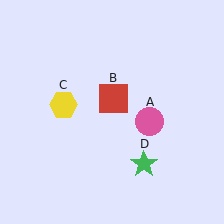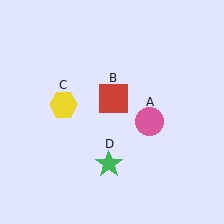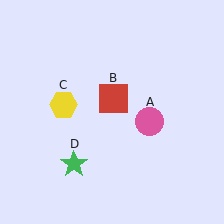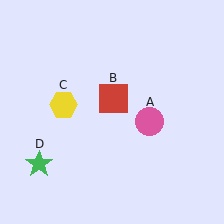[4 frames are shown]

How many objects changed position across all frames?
1 object changed position: green star (object D).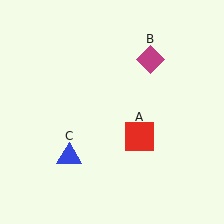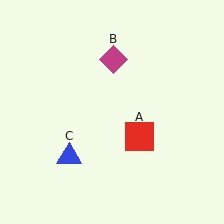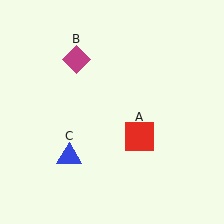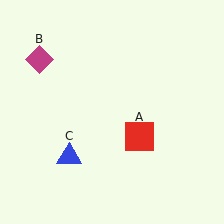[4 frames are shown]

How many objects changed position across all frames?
1 object changed position: magenta diamond (object B).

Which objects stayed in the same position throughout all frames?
Red square (object A) and blue triangle (object C) remained stationary.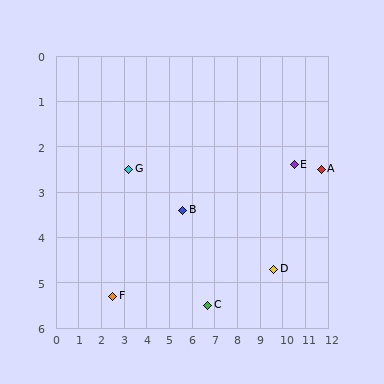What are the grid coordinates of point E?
Point E is at approximately (10.5, 2.4).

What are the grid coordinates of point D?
Point D is at approximately (9.6, 4.7).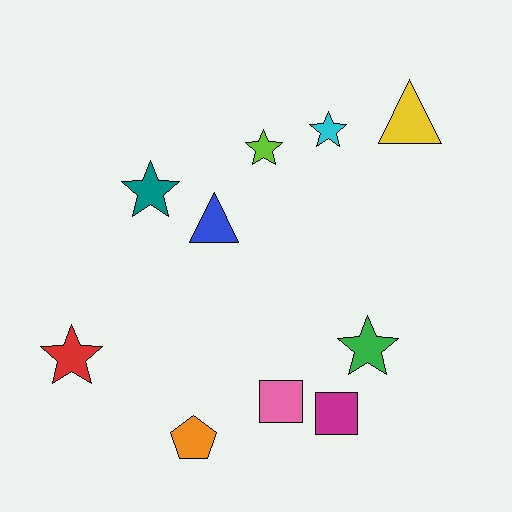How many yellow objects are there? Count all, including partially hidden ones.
There is 1 yellow object.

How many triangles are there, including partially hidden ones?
There are 2 triangles.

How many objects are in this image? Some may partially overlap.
There are 10 objects.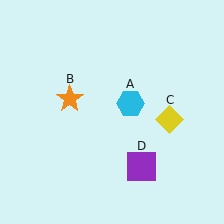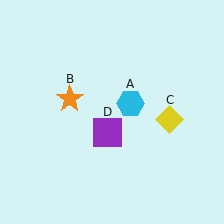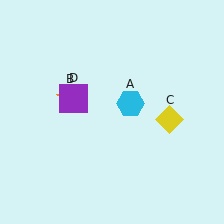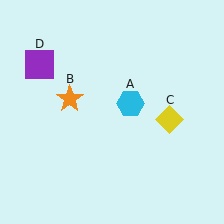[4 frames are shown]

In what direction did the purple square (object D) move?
The purple square (object D) moved up and to the left.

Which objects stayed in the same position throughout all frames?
Cyan hexagon (object A) and orange star (object B) and yellow diamond (object C) remained stationary.